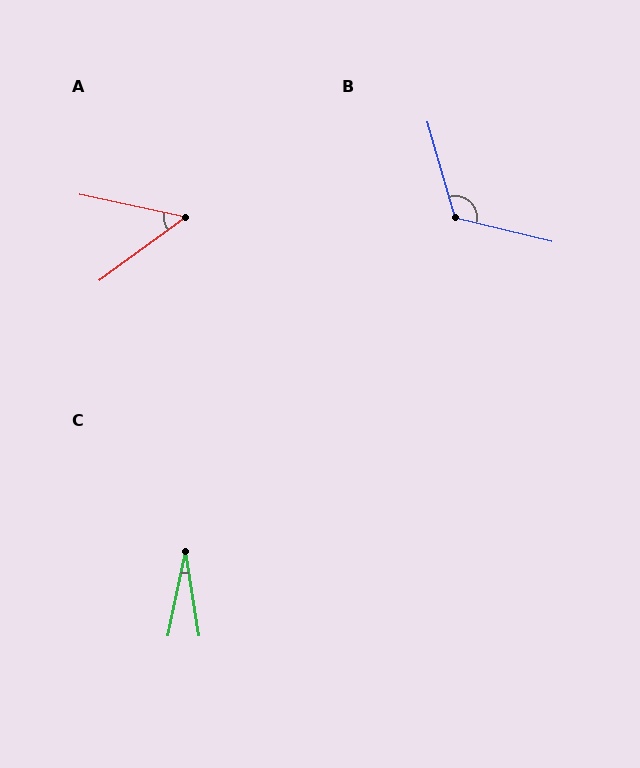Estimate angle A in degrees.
Approximately 48 degrees.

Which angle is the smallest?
C, at approximately 21 degrees.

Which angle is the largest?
B, at approximately 120 degrees.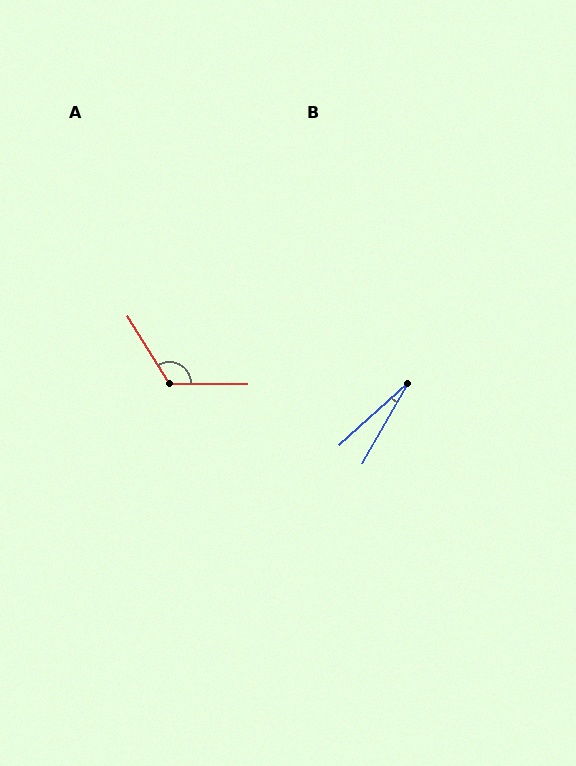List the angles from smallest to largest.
B (18°), A (123°).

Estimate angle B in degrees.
Approximately 18 degrees.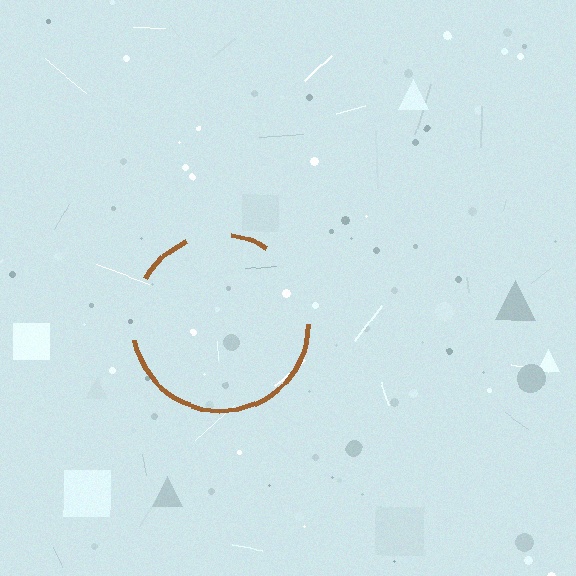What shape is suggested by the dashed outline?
The dashed outline suggests a circle.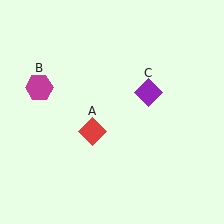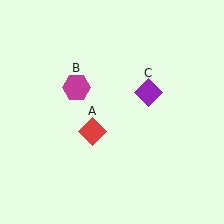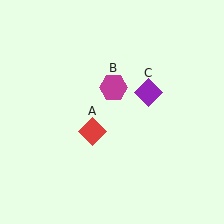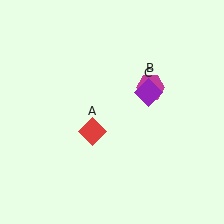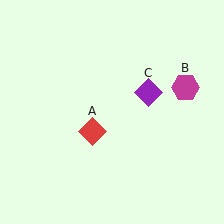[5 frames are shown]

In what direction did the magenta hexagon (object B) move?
The magenta hexagon (object B) moved right.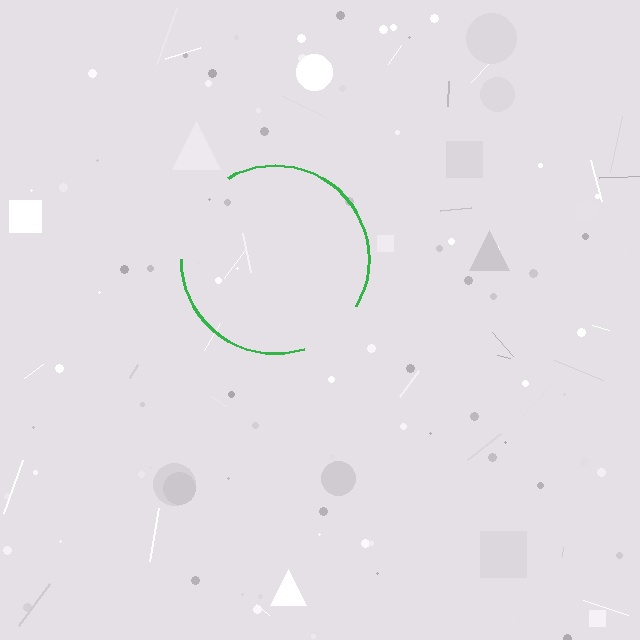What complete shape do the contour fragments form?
The contour fragments form a circle.